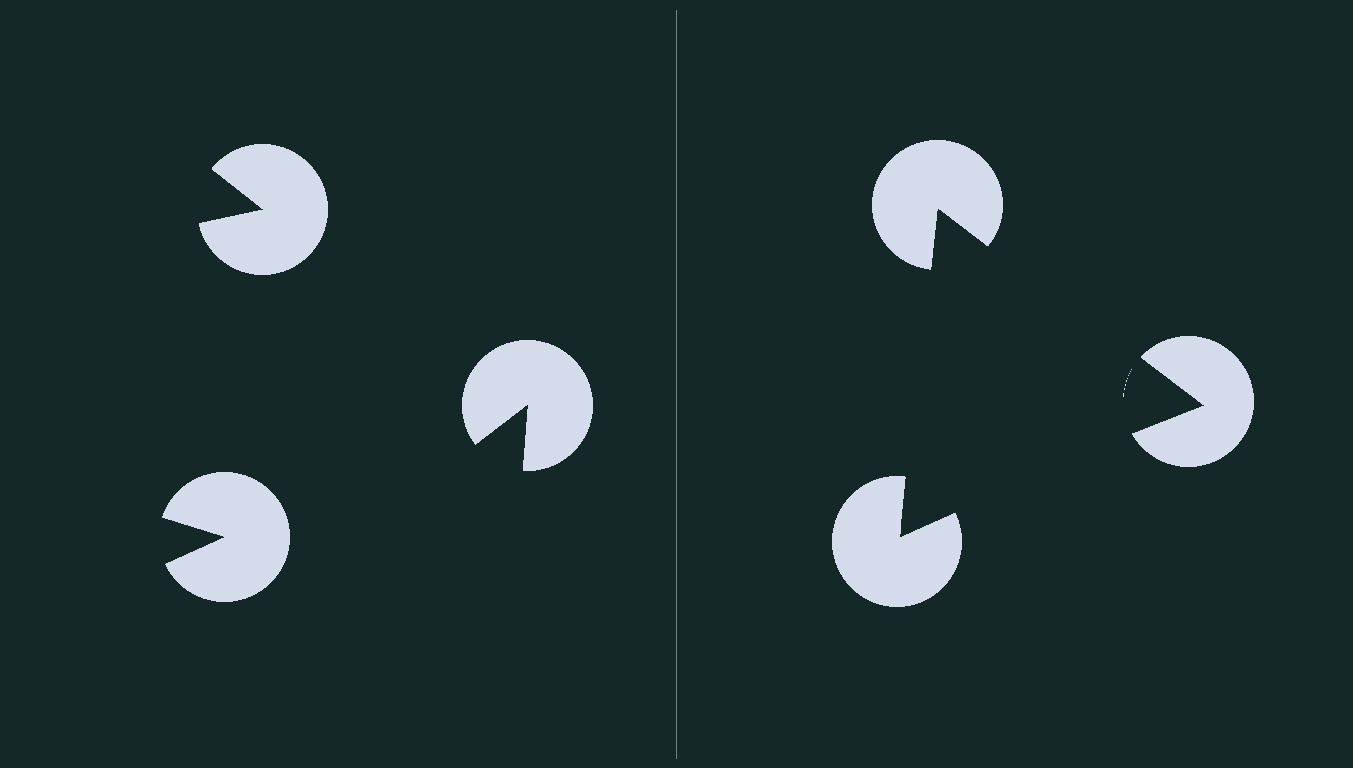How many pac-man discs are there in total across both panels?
6 — 3 on each side.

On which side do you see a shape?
An illusory triangle appears on the right side. On the left side the wedge cuts are rotated, so no coherent shape forms.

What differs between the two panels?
The pac-man discs are positioned identically on both sides; only the wedge orientations differ. On the right they align to a triangle; on the left they are misaligned.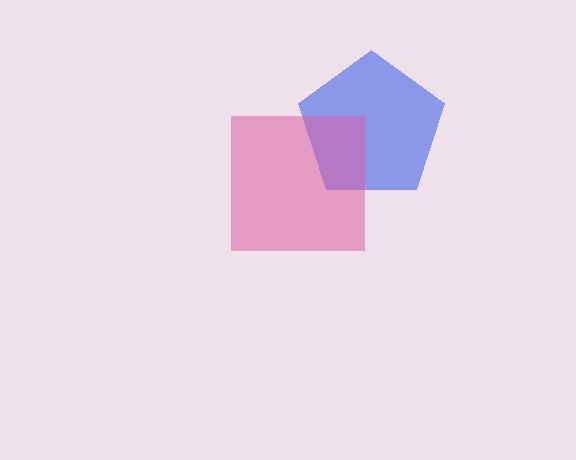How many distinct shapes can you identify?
There are 2 distinct shapes: a blue pentagon, a pink square.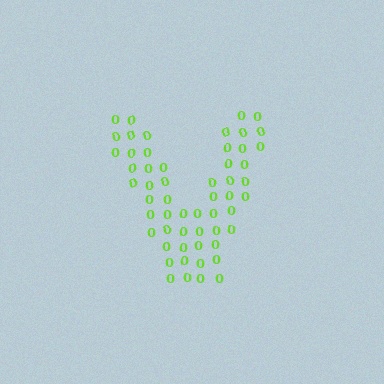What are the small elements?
The small elements are digit 0's.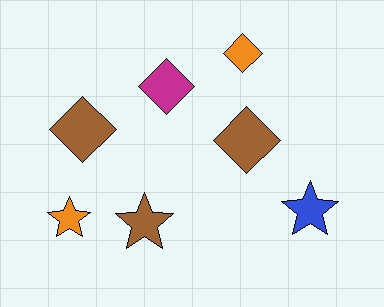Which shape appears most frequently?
Diamond, with 4 objects.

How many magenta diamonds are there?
There is 1 magenta diamond.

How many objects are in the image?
There are 7 objects.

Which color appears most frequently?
Brown, with 3 objects.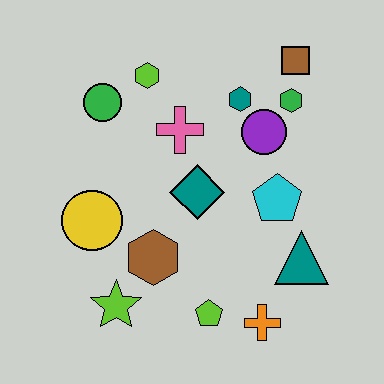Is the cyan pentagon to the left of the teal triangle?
Yes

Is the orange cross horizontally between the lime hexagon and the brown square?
Yes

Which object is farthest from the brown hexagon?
The brown square is farthest from the brown hexagon.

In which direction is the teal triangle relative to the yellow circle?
The teal triangle is to the right of the yellow circle.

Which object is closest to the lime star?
The brown hexagon is closest to the lime star.